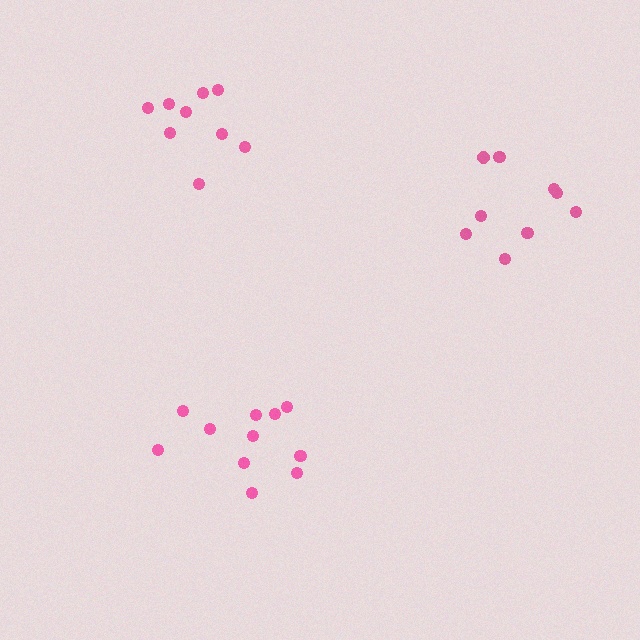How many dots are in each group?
Group 1: 9 dots, Group 2: 9 dots, Group 3: 11 dots (29 total).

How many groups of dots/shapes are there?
There are 3 groups.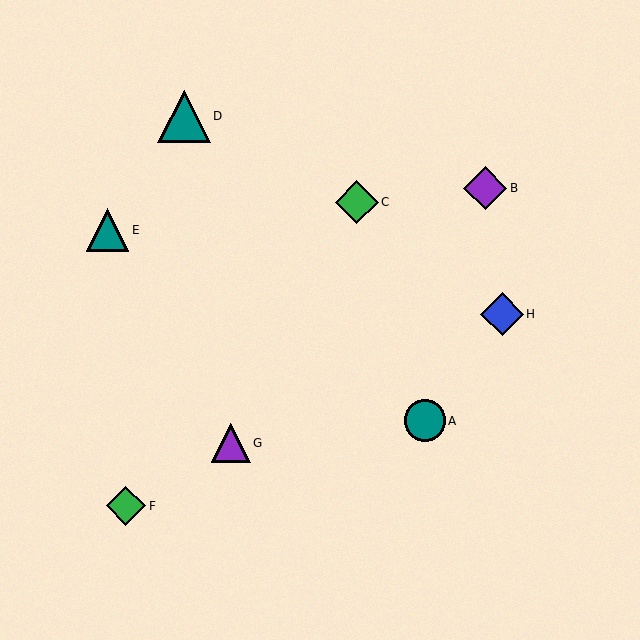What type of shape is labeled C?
Shape C is a green diamond.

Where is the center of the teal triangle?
The center of the teal triangle is at (184, 116).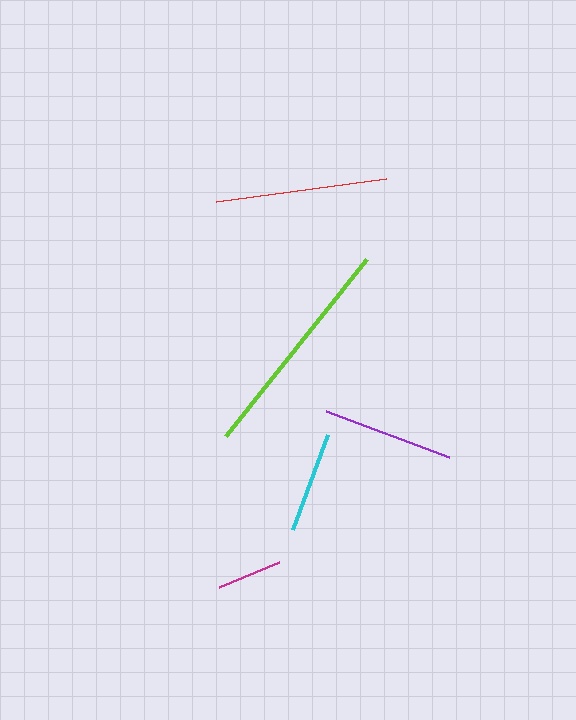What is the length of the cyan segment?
The cyan segment is approximately 102 pixels long.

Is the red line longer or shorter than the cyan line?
The red line is longer than the cyan line.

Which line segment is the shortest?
The magenta line is the shortest at approximately 65 pixels.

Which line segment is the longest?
The lime line is the longest at approximately 226 pixels.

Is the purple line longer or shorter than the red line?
The red line is longer than the purple line.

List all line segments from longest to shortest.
From longest to shortest: lime, red, purple, cyan, magenta.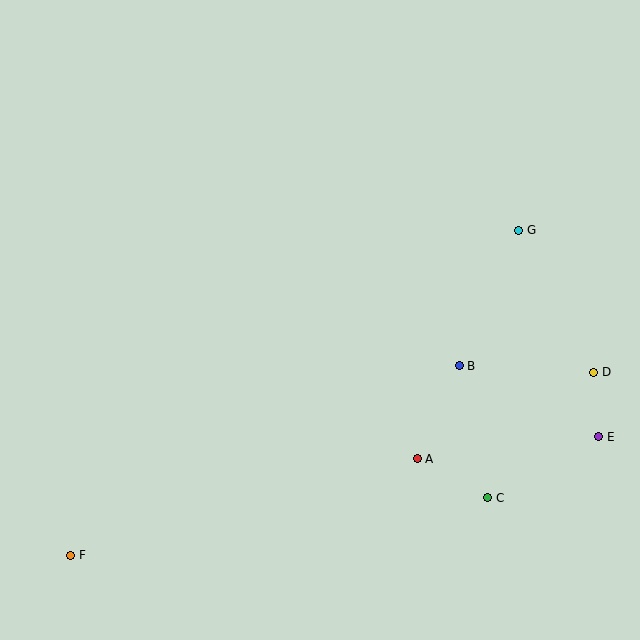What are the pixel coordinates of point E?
Point E is at (599, 437).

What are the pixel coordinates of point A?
Point A is at (417, 459).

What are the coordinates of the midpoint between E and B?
The midpoint between E and B is at (529, 401).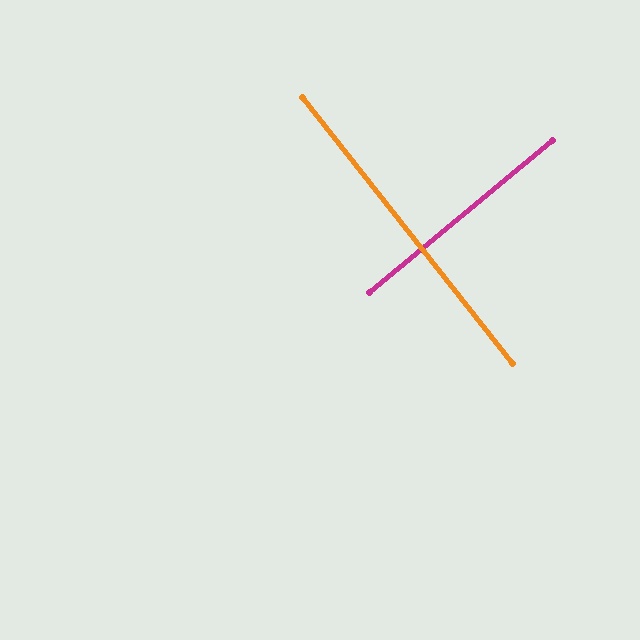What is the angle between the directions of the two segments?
Approximately 89 degrees.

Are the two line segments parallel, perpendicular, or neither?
Perpendicular — they meet at approximately 89°.